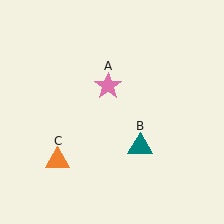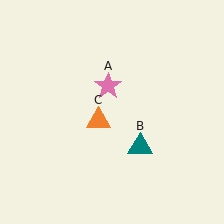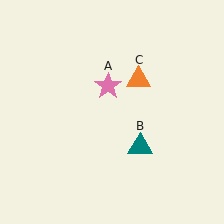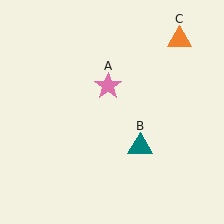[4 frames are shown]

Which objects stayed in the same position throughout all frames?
Pink star (object A) and teal triangle (object B) remained stationary.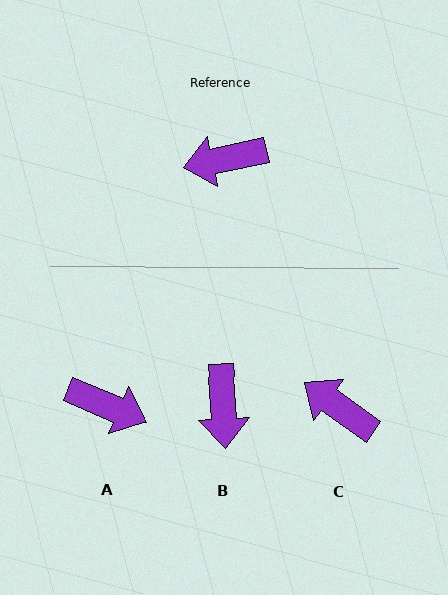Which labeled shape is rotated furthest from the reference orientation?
A, about 145 degrees away.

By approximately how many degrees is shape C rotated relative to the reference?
Approximately 48 degrees clockwise.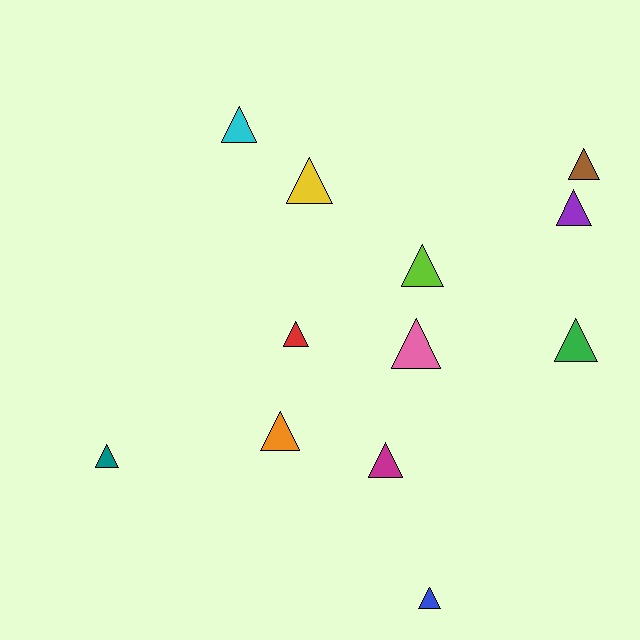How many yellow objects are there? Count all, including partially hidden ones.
There is 1 yellow object.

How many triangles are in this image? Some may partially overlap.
There are 12 triangles.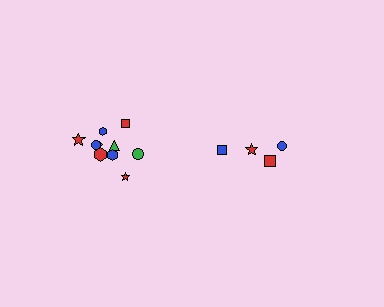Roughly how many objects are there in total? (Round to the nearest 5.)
Roughly 15 objects in total.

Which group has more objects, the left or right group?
The left group.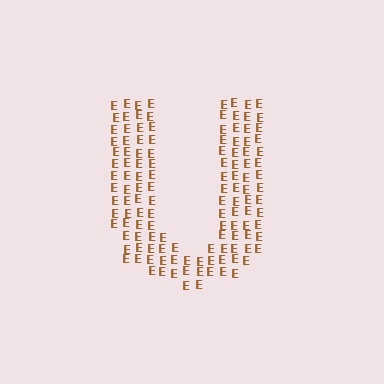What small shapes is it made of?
It is made of small letter E's.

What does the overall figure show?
The overall figure shows the letter U.